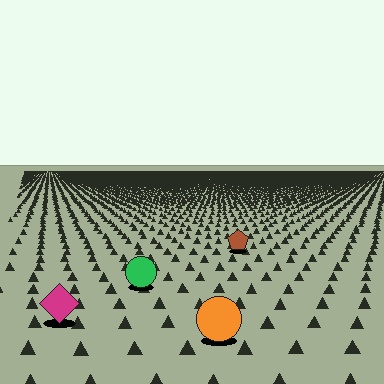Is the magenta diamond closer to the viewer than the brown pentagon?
Yes. The magenta diamond is closer — you can tell from the texture gradient: the ground texture is coarser near it.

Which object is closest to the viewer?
The orange circle is closest. The texture marks near it are larger and more spread out.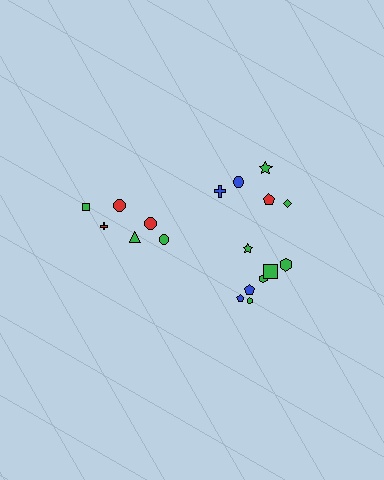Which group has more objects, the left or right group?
The right group.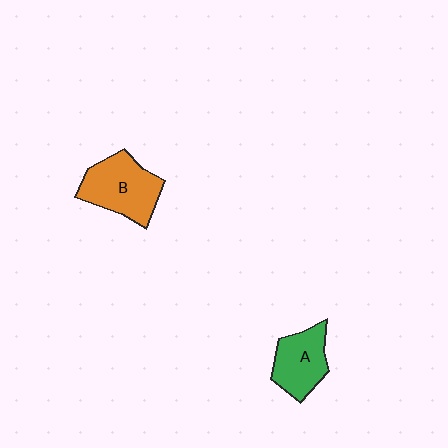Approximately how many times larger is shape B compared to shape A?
Approximately 1.3 times.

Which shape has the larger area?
Shape B (orange).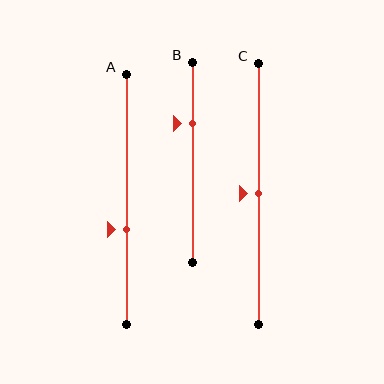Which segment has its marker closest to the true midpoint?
Segment C has its marker closest to the true midpoint.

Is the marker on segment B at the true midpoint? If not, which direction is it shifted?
No, the marker on segment B is shifted upward by about 19% of the segment length.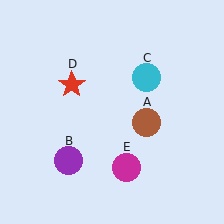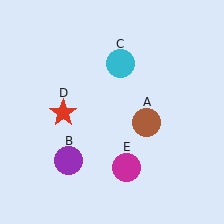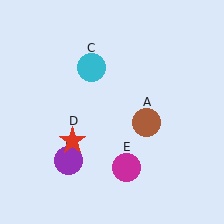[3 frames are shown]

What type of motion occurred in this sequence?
The cyan circle (object C), red star (object D) rotated counterclockwise around the center of the scene.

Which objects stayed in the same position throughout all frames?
Brown circle (object A) and purple circle (object B) and magenta circle (object E) remained stationary.